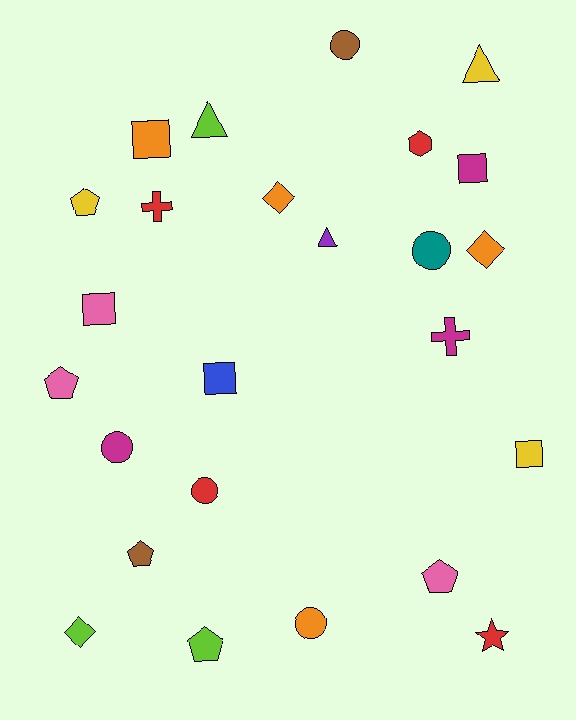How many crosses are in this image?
There are 2 crosses.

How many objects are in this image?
There are 25 objects.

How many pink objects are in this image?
There are 3 pink objects.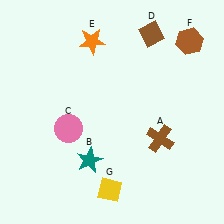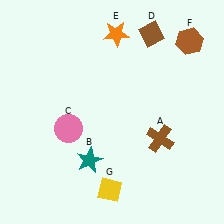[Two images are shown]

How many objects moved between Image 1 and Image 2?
1 object moved between the two images.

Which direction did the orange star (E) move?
The orange star (E) moved right.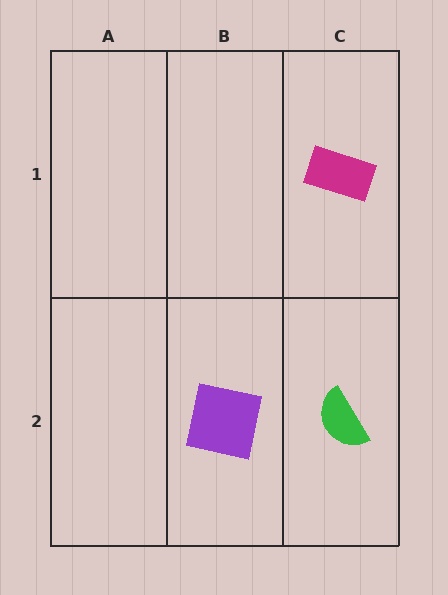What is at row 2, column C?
A green semicircle.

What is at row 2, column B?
A purple square.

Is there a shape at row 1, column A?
No, that cell is empty.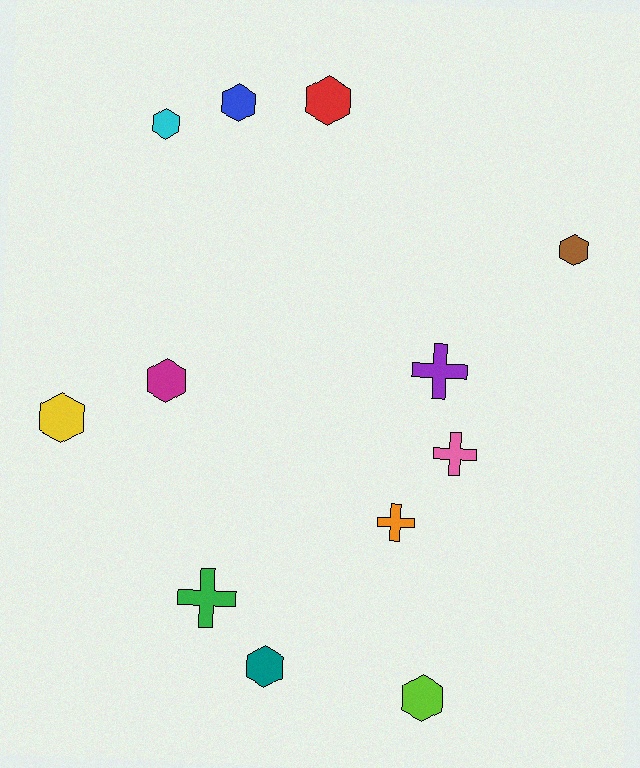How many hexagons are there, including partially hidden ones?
There are 8 hexagons.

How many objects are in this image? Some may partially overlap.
There are 12 objects.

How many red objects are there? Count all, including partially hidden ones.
There is 1 red object.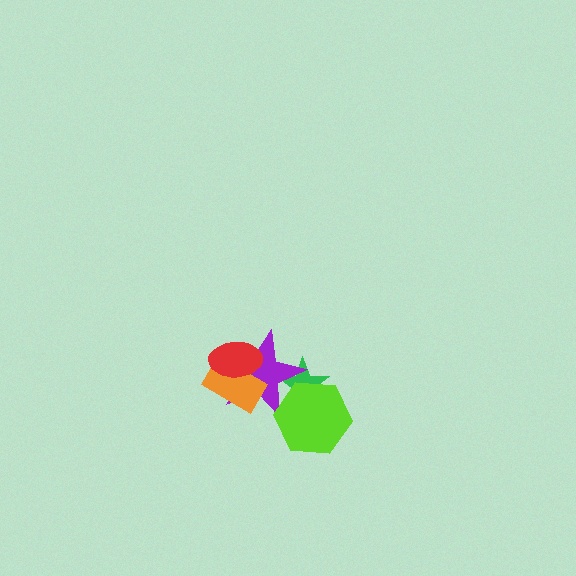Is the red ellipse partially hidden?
No, no other shape covers it.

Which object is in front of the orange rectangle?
The red ellipse is in front of the orange rectangle.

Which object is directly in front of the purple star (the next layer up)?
The lime hexagon is directly in front of the purple star.